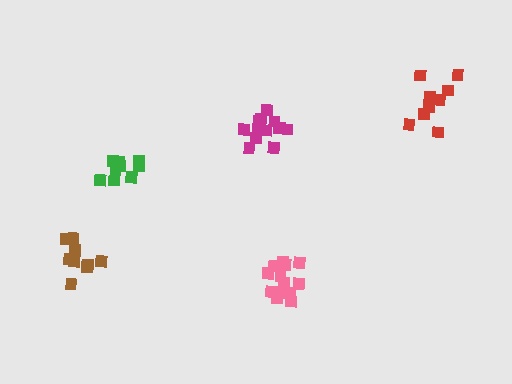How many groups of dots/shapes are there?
There are 5 groups.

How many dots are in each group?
Group 1: 9 dots, Group 2: 12 dots, Group 3: 9 dots, Group 4: 10 dots, Group 5: 13 dots (53 total).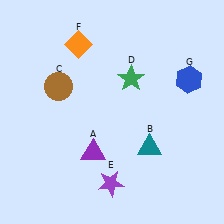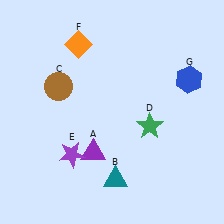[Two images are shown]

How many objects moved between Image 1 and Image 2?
3 objects moved between the two images.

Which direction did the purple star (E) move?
The purple star (E) moved left.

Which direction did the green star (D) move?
The green star (D) moved down.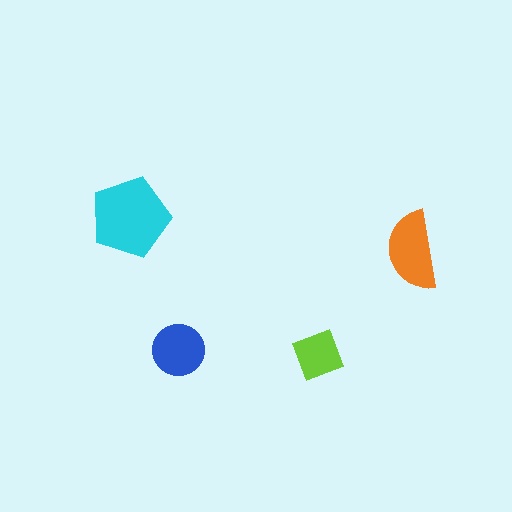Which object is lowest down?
The lime diamond is bottommost.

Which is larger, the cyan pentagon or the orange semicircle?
The cyan pentagon.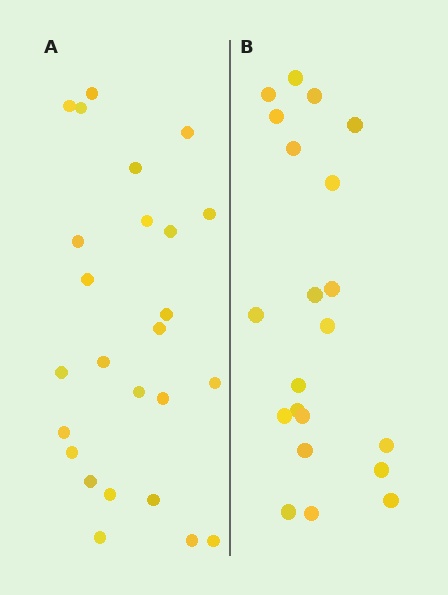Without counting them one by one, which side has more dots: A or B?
Region A (the left region) has more dots.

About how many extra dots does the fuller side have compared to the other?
Region A has about 4 more dots than region B.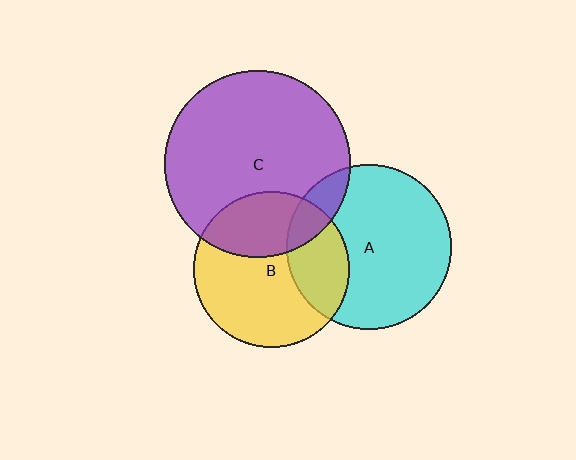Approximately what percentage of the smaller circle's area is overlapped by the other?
Approximately 30%.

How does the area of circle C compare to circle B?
Approximately 1.4 times.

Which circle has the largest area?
Circle C (purple).